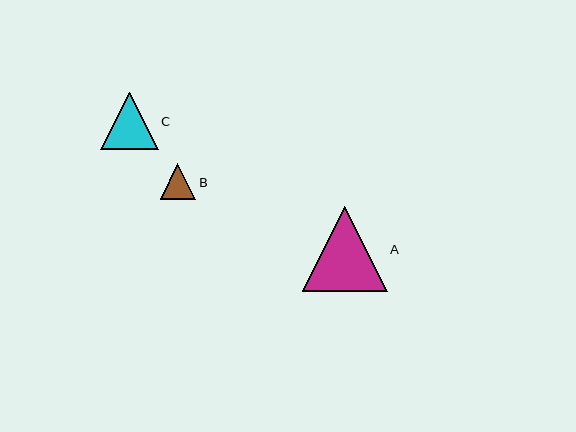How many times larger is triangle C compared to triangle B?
Triangle C is approximately 1.6 times the size of triangle B.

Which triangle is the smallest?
Triangle B is the smallest with a size of approximately 36 pixels.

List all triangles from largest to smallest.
From largest to smallest: A, C, B.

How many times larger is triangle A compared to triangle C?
Triangle A is approximately 1.5 times the size of triangle C.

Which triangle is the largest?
Triangle A is the largest with a size of approximately 85 pixels.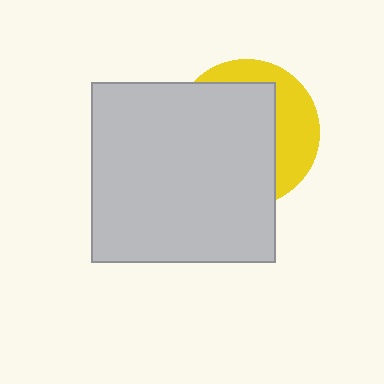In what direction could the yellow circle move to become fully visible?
The yellow circle could move right. That would shift it out from behind the light gray rectangle entirely.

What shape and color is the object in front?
The object in front is a light gray rectangle.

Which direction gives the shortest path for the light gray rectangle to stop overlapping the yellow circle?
Moving left gives the shortest separation.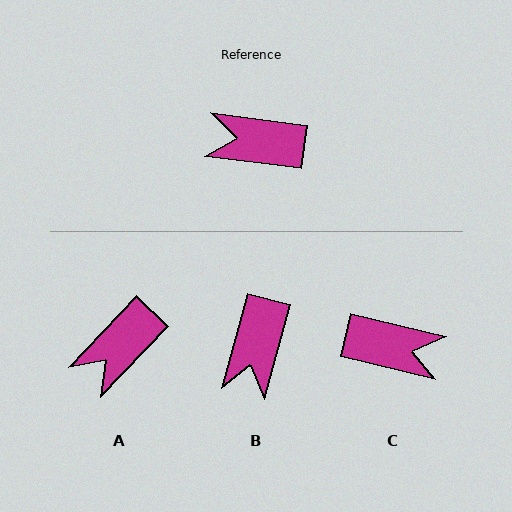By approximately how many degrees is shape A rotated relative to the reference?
Approximately 54 degrees counter-clockwise.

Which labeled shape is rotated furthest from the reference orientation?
C, about 174 degrees away.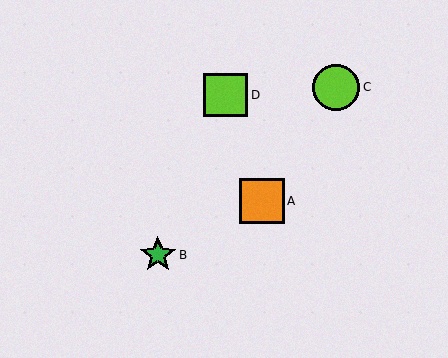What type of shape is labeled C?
Shape C is a lime circle.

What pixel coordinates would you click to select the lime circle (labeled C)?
Click at (336, 87) to select the lime circle C.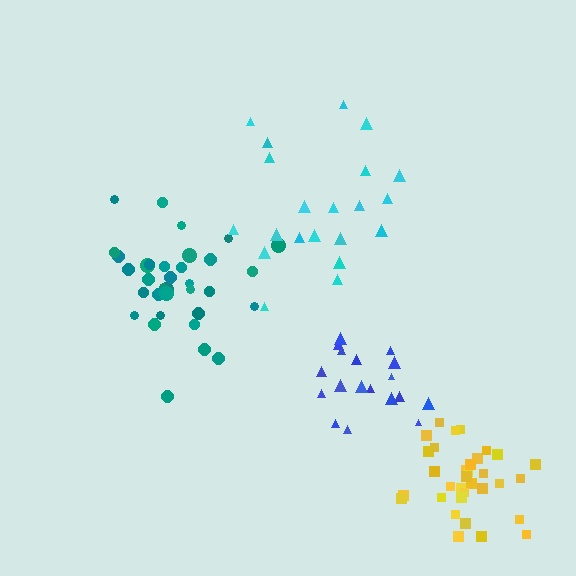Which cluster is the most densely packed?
Teal.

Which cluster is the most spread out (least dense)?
Cyan.